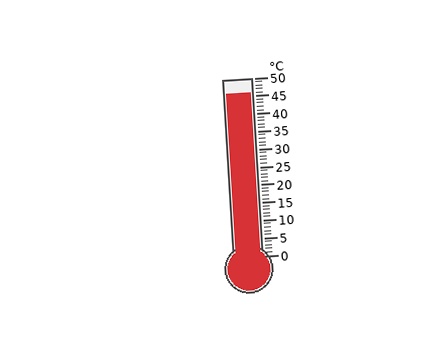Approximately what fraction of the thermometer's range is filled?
The thermometer is filled to approximately 90% of its range.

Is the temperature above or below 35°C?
The temperature is above 35°C.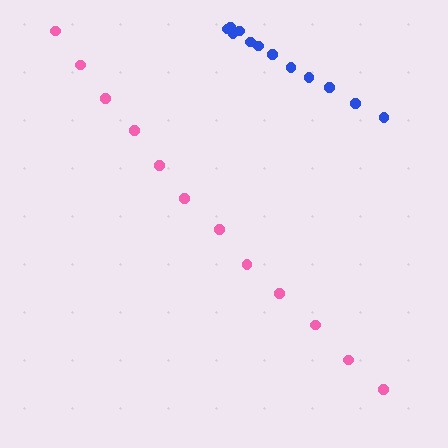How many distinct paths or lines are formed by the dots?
There are 2 distinct paths.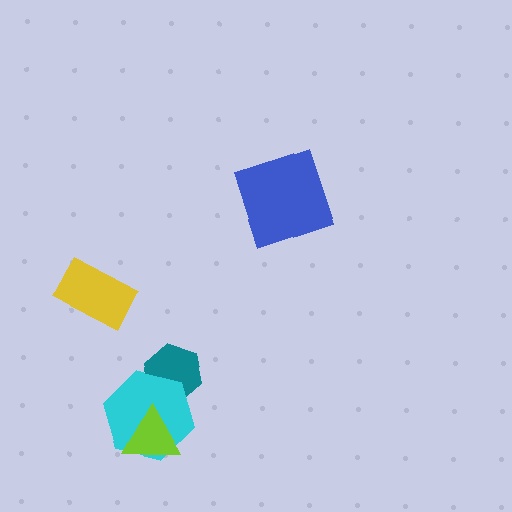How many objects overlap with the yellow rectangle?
0 objects overlap with the yellow rectangle.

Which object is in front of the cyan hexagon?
The lime triangle is in front of the cyan hexagon.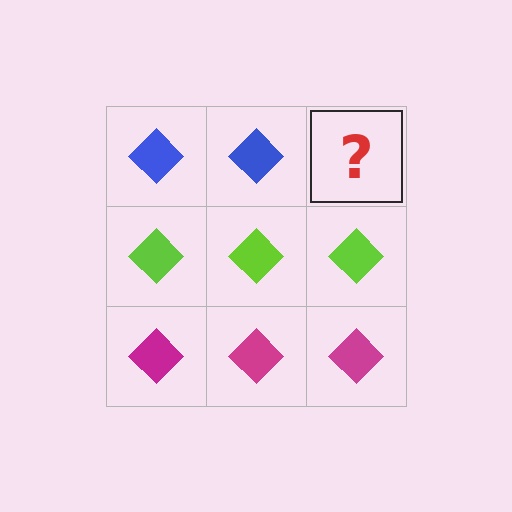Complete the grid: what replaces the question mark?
The question mark should be replaced with a blue diamond.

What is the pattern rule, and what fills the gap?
The rule is that each row has a consistent color. The gap should be filled with a blue diamond.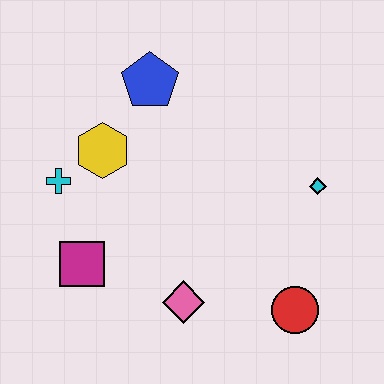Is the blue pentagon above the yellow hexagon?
Yes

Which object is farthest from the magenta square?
The cyan diamond is farthest from the magenta square.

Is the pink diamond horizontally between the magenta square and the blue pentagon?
No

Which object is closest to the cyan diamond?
The red circle is closest to the cyan diamond.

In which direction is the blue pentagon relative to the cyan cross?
The blue pentagon is above the cyan cross.